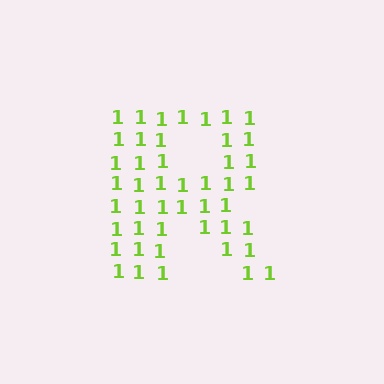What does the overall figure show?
The overall figure shows the letter R.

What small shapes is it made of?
It is made of small digit 1's.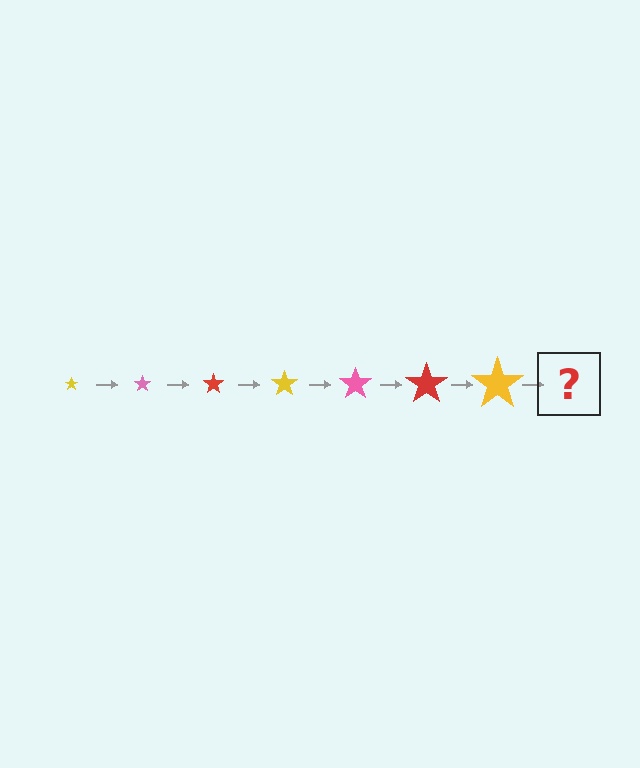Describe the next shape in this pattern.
It should be a pink star, larger than the previous one.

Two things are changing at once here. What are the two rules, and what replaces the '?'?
The two rules are that the star grows larger each step and the color cycles through yellow, pink, and red. The '?' should be a pink star, larger than the previous one.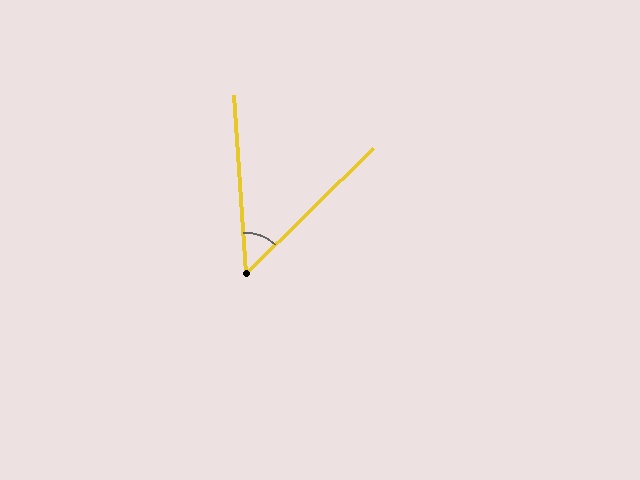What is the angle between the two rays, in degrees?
Approximately 49 degrees.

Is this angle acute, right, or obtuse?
It is acute.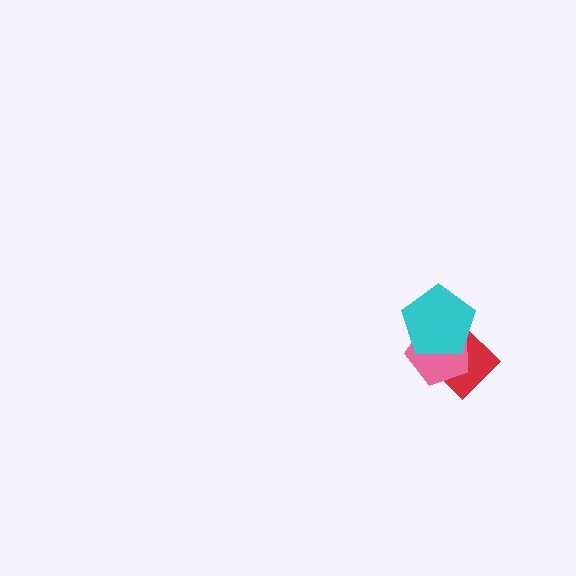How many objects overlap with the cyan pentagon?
2 objects overlap with the cyan pentagon.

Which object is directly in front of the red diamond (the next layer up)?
The pink pentagon is directly in front of the red diamond.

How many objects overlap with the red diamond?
2 objects overlap with the red diamond.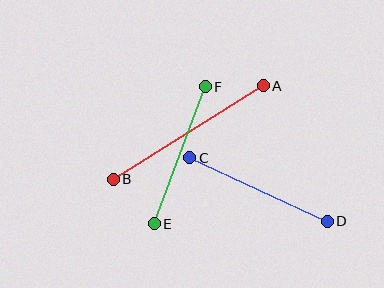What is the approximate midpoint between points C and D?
The midpoint is at approximately (258, 189) pixels.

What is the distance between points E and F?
The distance is approximately 146 pixels.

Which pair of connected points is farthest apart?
Points A and B are farthest apart.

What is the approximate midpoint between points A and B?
The midpoint is at approximately (188, 132) pixels.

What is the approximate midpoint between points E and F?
The midpoint is at approximately (180, 155) pixels.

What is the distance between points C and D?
The distance is approximately 151 pixels.